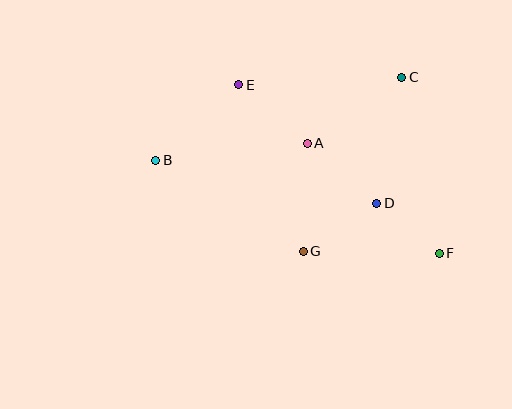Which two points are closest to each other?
Points D and F are closest to each other.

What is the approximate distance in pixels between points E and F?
The distance between E and F is approximately 262 pixels.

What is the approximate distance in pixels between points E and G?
The distance between E and G is approximately 179 pixels.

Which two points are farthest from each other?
Points B and F are farthest from each other.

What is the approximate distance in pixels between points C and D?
The distance between C and D is approximately 128 pixels.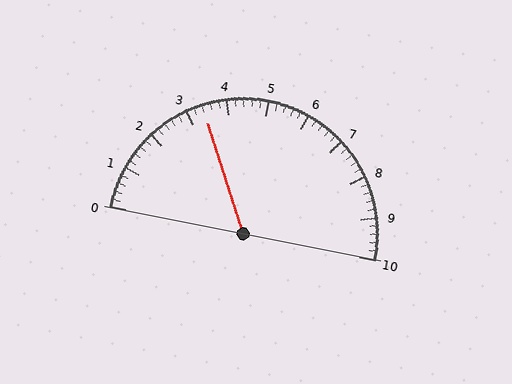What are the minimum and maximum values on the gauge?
The gauge ranges from 0 to 10.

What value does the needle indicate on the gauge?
The needle indicates approximately 3.4.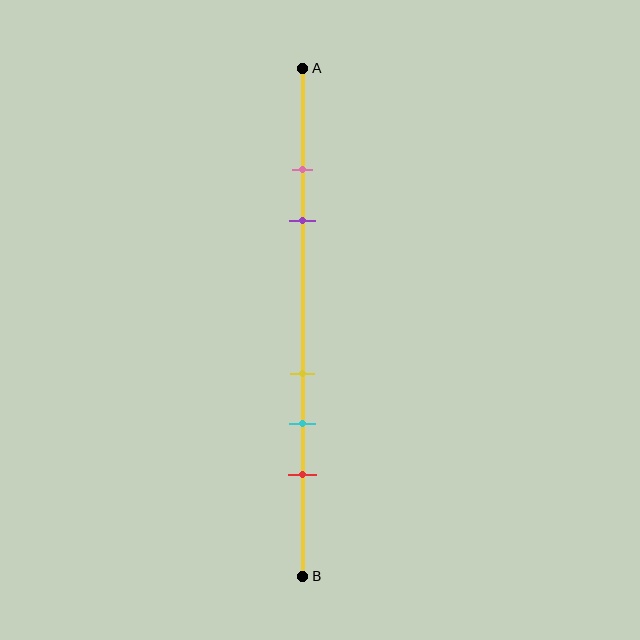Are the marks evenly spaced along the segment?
No, the marks are not evenly spaced.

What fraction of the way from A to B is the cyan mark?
The cyan mark is approximately 70% (0.7) of the way from A to B.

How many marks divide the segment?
There are 5 marks dividing the segment.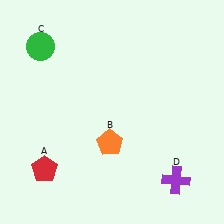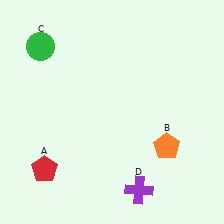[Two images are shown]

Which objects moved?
The objects that moved are: the orange pentagon (B), the purple cross (D).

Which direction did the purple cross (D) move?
The purple cross (D) moved left.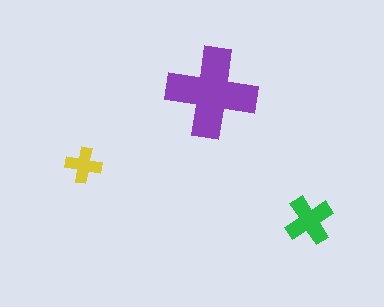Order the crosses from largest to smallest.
the purple one, the green one, the yellow one.